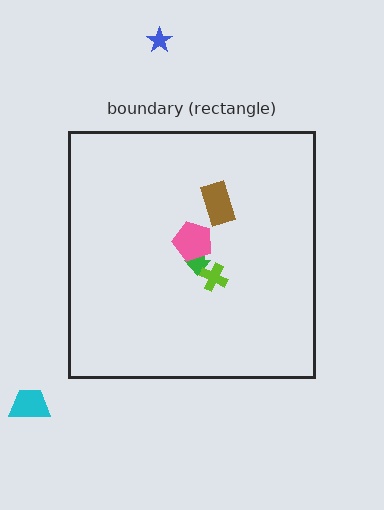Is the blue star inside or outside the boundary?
Outside.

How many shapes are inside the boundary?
4 inside, 2 outside.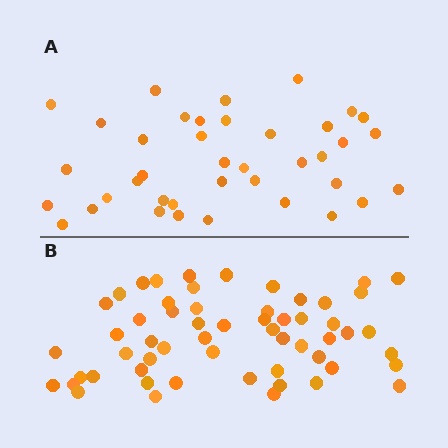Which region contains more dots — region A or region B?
Region B (the bottom region) has more dots.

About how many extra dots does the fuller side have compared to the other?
Region B has approximately 20 more dots than region A.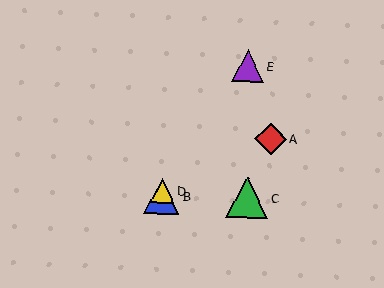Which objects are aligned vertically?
Objects B, D are aligned vertically.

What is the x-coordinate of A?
Object A is at x≈271.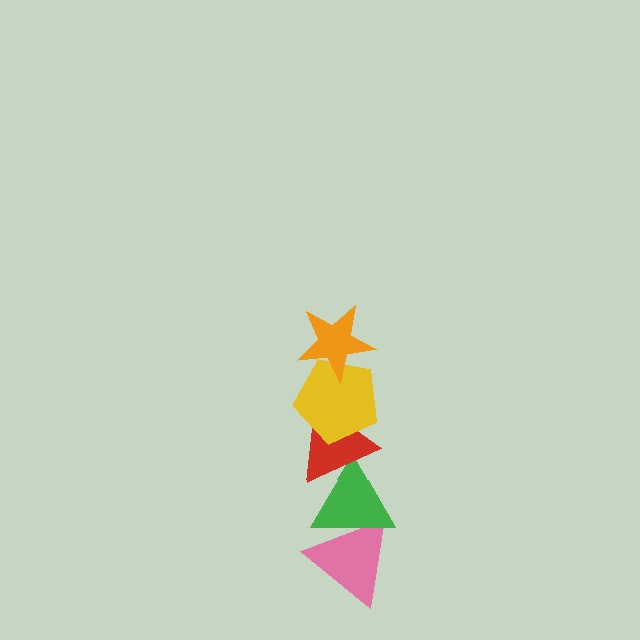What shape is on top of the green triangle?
The red triangle is on top of the green triangle.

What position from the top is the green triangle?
The green triangle is 4th from the top.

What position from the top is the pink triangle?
The pink triangle is 5th from the top.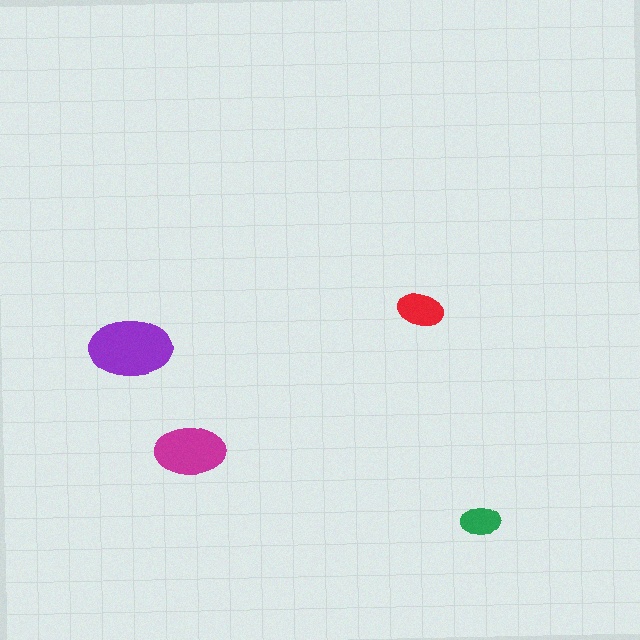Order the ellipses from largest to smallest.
the purple one, the magenta one, the red one, the green one.